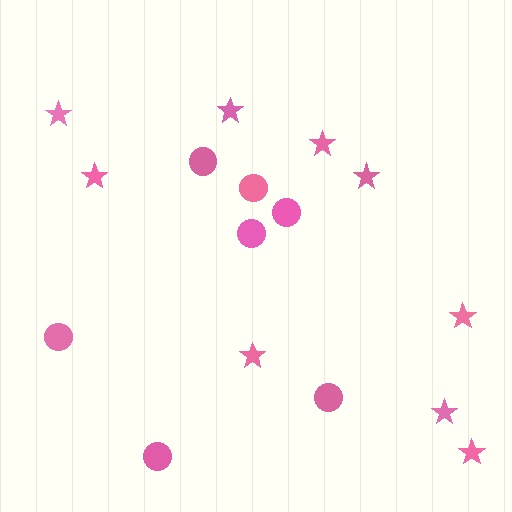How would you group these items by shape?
There are 2 groups: one group of circles (7) and one group of stars (9).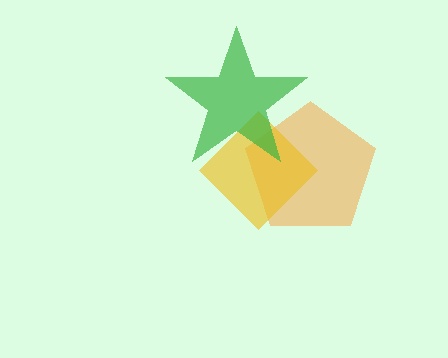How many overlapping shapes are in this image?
There are 3 overlapping shapes in the image.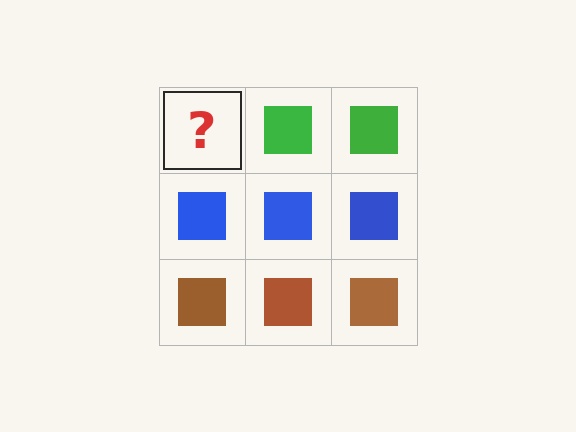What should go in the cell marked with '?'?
The missing cell should contain a green square.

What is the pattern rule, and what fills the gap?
The rule is that each row has a consistent color. The gap should be filled with a green square.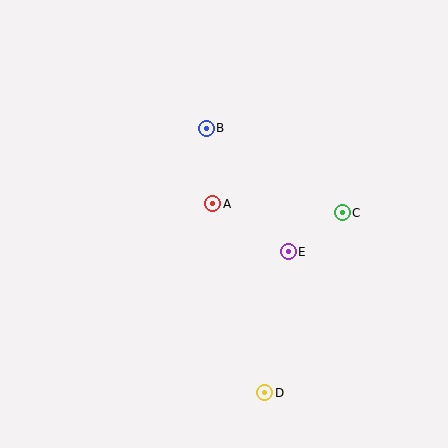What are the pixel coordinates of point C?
Point C is at (342, 213).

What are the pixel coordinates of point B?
Point B is at (206, 128).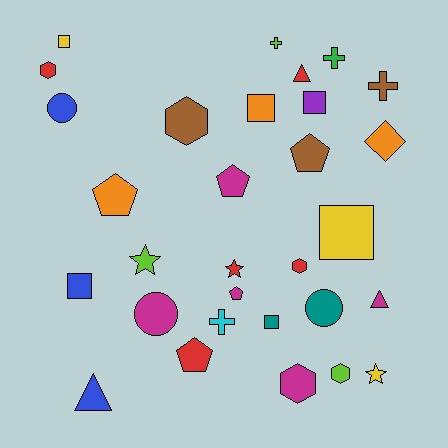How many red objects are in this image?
There are 5 red objects.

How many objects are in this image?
There are 30 objects.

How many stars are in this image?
There are 3 stars.